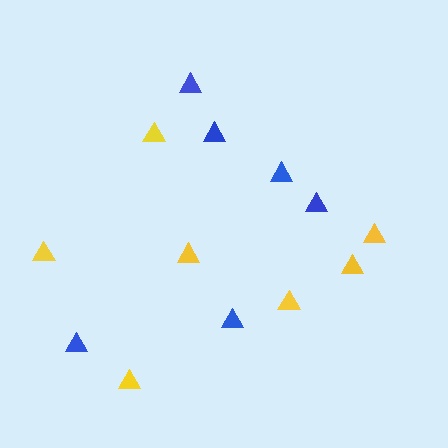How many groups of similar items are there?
There are 2 groups: one group of yellow triangles (7) and one group of blue triangles (6).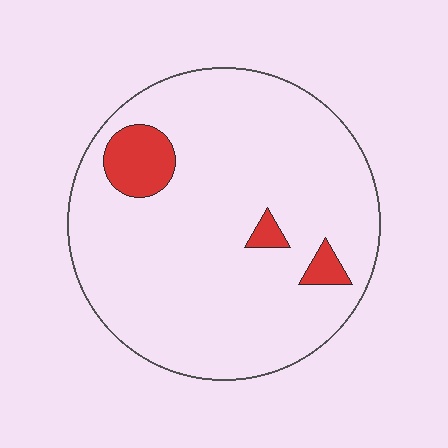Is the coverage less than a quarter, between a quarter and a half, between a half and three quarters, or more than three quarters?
Less than a quarter.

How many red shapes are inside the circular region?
3.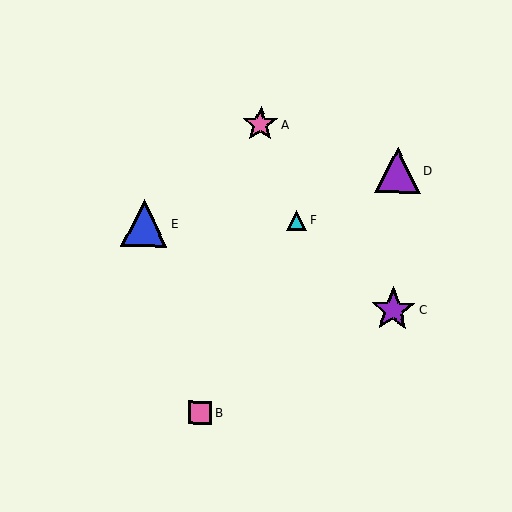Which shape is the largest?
The blue triangle (labeled E) is the largest.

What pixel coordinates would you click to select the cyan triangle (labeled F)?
Click at (296, 220) to select the cyan triangle F.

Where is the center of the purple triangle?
The center of the purple triangle is at (397, 171).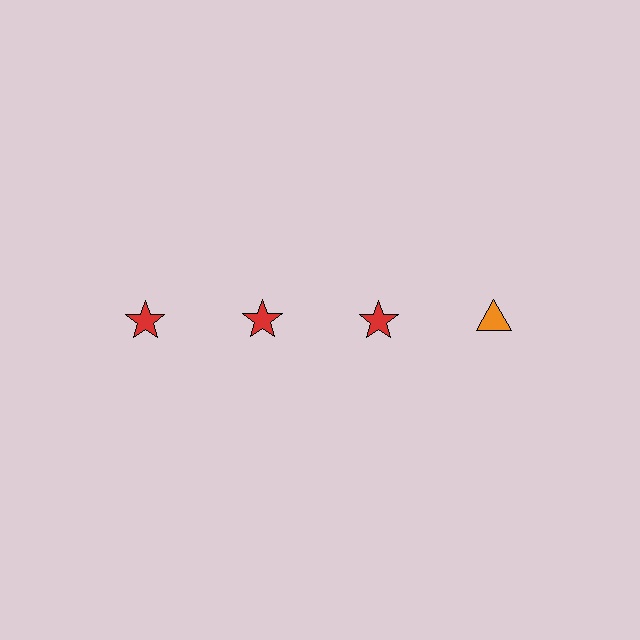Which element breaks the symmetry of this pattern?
The orange triangle in the top row, second from right column breaks the symmetry. All other shapes are red stars.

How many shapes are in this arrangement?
There are 4 shapes arranged in a grid pattern.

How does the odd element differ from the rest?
It differs in both color (orange instead of red) and shape (triangle instead of star).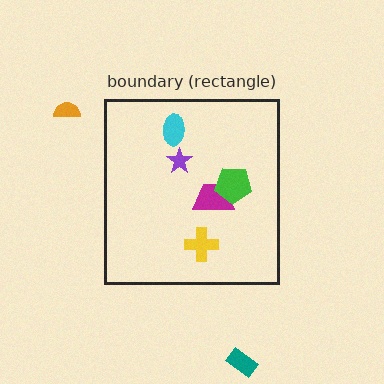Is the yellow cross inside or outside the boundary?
Inside.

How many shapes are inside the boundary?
5 inside, 2 outside.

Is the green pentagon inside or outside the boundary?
Inside.